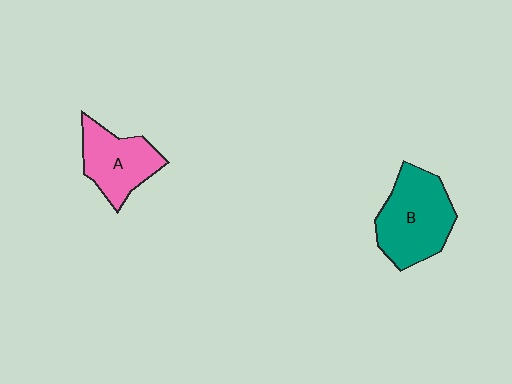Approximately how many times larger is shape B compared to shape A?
Approximately 1.3 times.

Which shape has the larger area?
Shape B (teal).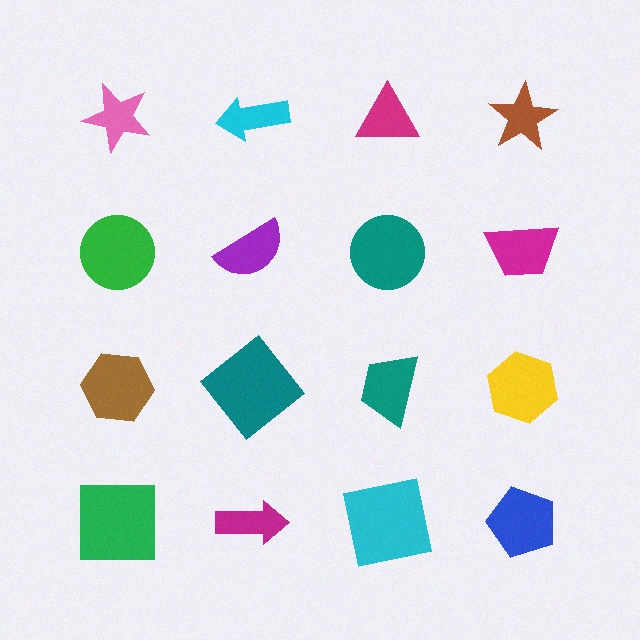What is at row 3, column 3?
A teal trapezoid.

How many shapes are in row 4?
4 shapes.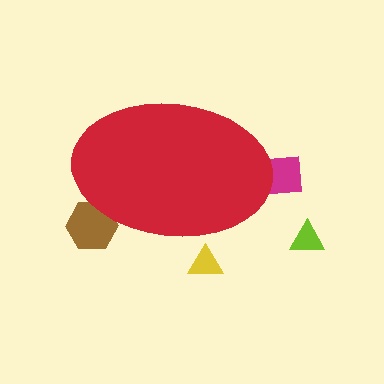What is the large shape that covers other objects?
A red ellipse.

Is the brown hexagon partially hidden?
Yes, the brown hexagon is partially hidden behind the red ellipse.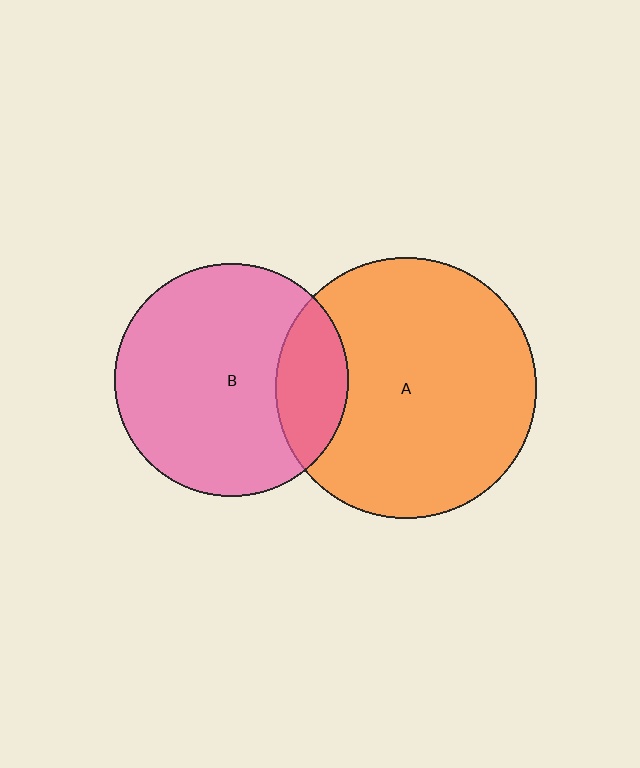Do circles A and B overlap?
Yes.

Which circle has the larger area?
Circle A (orange).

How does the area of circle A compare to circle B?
Approximately 1.2 times.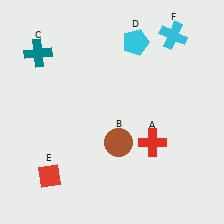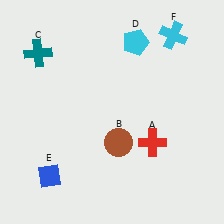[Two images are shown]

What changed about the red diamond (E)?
In Image 1, E is red. In Image 2, it changed to blue.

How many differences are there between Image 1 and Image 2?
There is 1 difference between the two images.